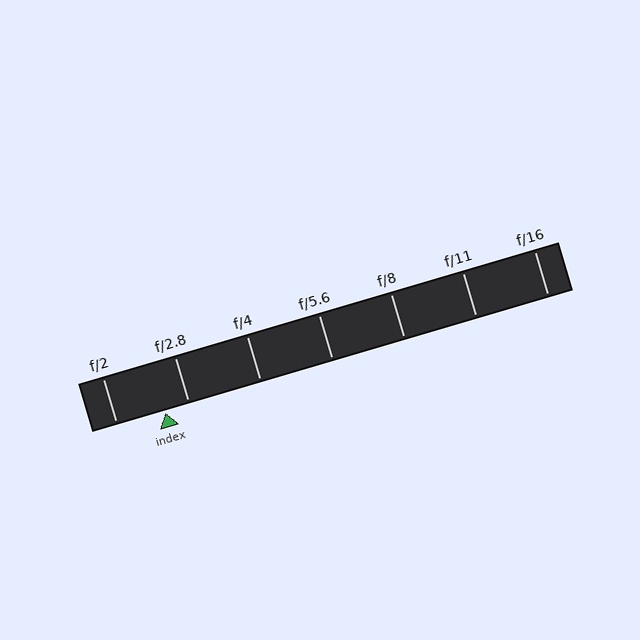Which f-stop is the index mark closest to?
The index mark is closest to f/2.8.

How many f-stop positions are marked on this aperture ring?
There are 7 f-stop positions marked.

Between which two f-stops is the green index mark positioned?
The index mark is between f/2 and f/2.8.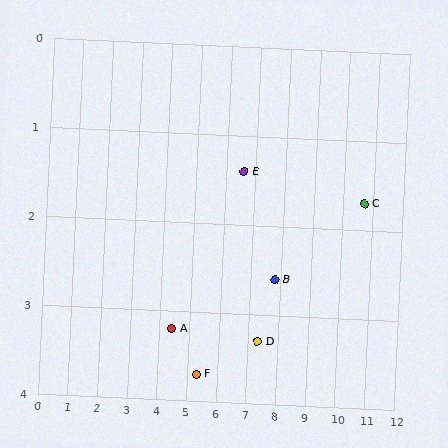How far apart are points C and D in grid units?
Points C and D are about 3.8 grid units apart.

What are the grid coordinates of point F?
Point F is at approximately (5.3, 3.7).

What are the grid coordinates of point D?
Point D is at approximately (7.3, 3.3).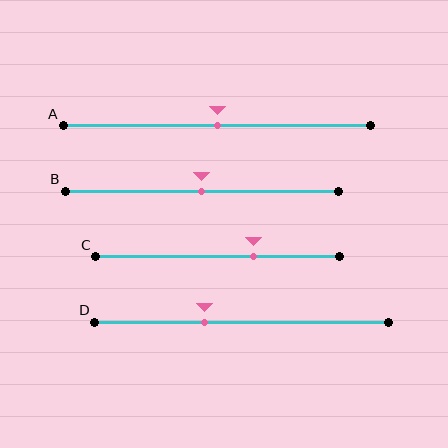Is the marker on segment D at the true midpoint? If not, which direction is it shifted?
No, the marker on segment D is shifted to the left by about 12% of the segment length.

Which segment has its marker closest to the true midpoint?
Segment A has its marker closest to the true midpoint.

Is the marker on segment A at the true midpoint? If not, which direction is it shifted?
Yes, the marker on segment A is at the true midpoint.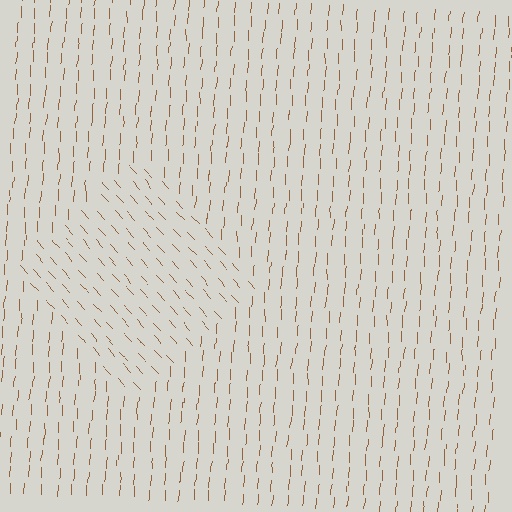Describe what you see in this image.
The image is filled with small brown line segments. A diamond region in the image has lines oriented differently from the surrounding lines, creating a visible texture boundary.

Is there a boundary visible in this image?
Yes, there is a texture boundary formed by a change in line orientation.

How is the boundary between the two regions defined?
The boundary is defined purely by a change in line orientation (approximately 45 degrees difference). All lines are the same color and thickness.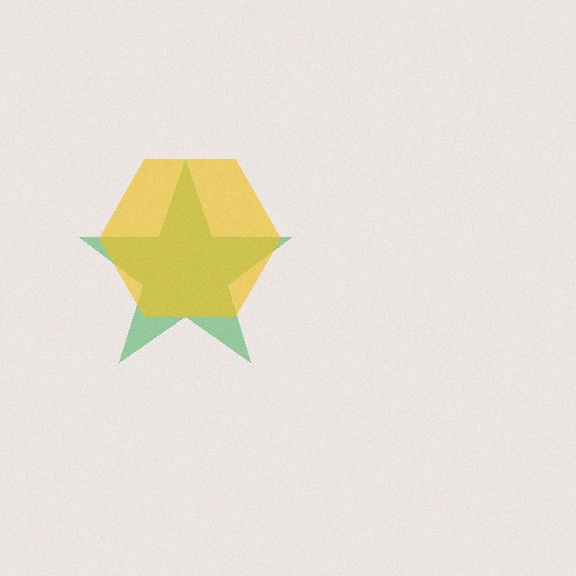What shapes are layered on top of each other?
The layered shapes are: a green star, a yellow hexagon.